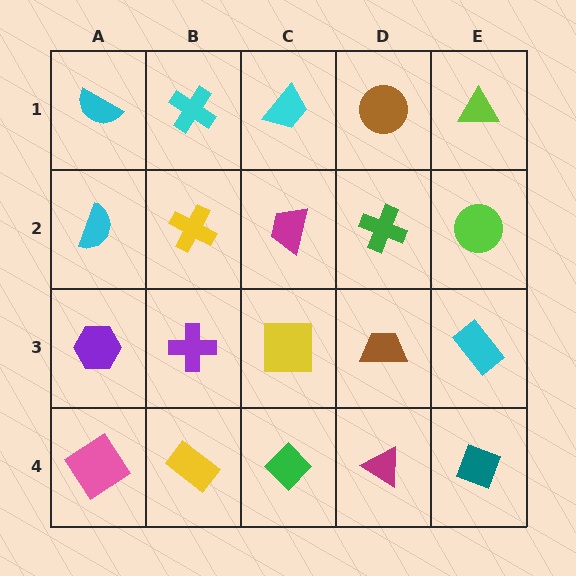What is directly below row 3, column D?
A magenta triangle.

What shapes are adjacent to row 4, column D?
A brown trapezoid (row 3, column D), a green diamond (row 4, column C), a teal diamond (row 4, column E).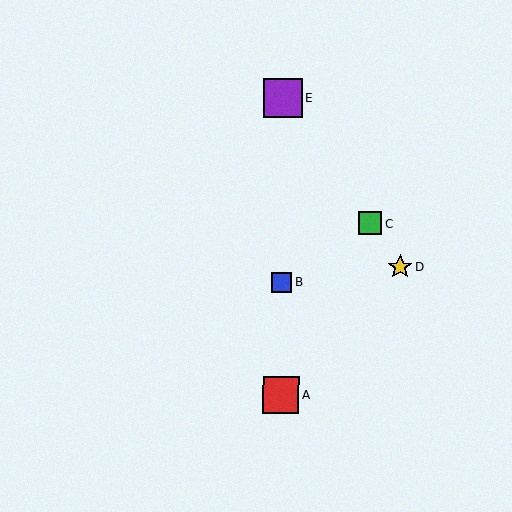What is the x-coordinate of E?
Object E is at x≈282.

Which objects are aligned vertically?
Objects A, B, E are aligned vertically.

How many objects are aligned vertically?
3 objects (A, B, E) are aligned vertically.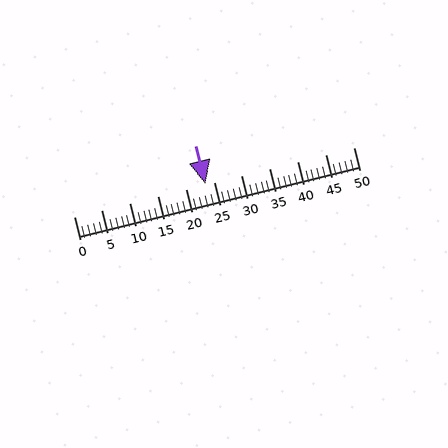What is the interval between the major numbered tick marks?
The major tick marks are spaced 5 units apart.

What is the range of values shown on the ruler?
The ruler shows values from 0 to 50.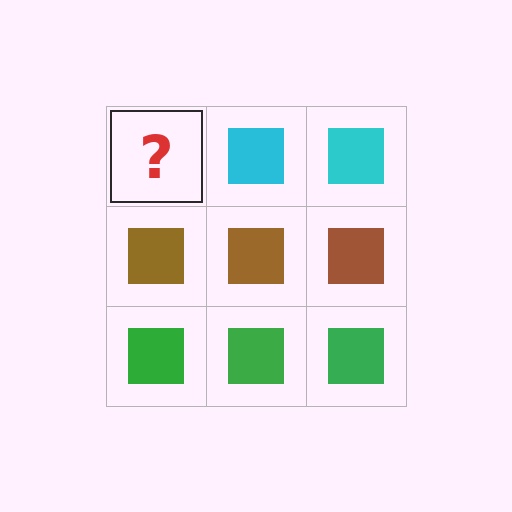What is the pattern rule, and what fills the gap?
The rule is that each row has a consistent color. The gap should be filled with a cyan square.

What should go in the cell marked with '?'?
The missing cell should contain a cyan square.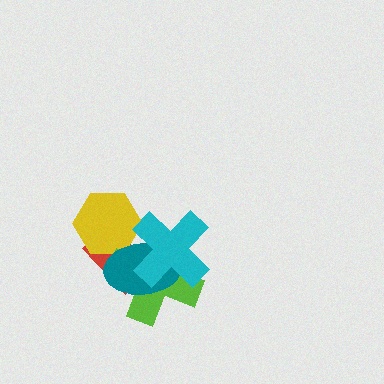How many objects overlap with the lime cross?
4 objects overlap with the lime cross.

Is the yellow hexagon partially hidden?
Yes, it is partially covered by another shape.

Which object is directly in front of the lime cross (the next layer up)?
The teal ellipse is directly in front of the lime cross.